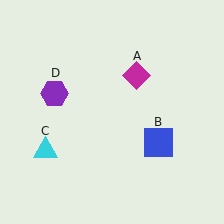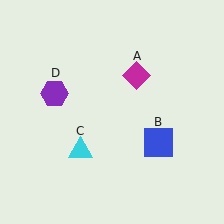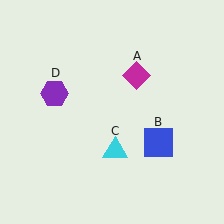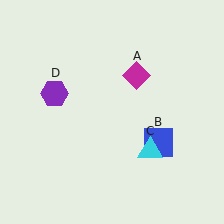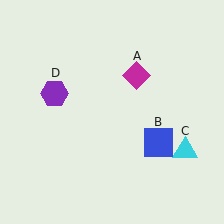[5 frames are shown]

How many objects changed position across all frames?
1 object changed position: cyan triangle (object C).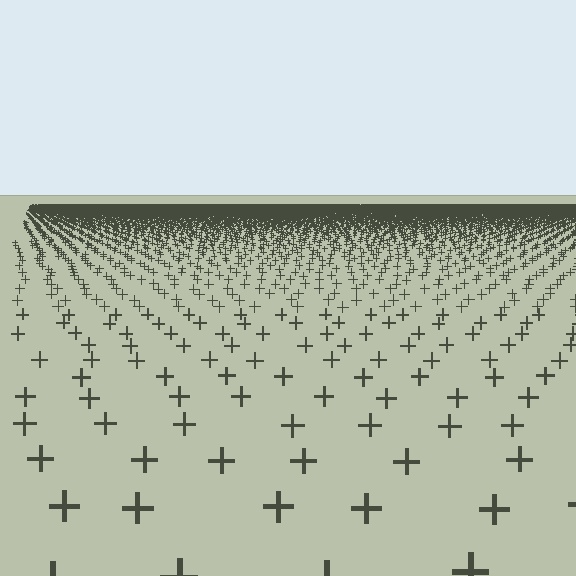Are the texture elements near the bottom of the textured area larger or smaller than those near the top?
Larger. Near the bottom, elements are closer to the viewer and appear at a bigger on-screen size.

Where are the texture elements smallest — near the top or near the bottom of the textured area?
Near the top.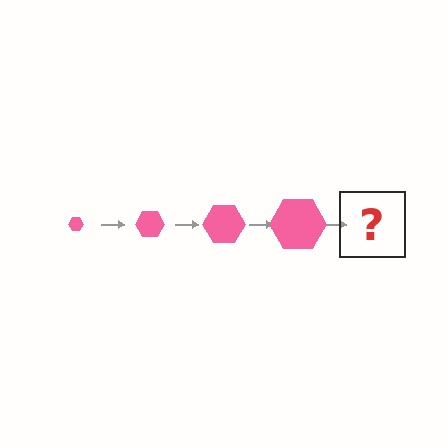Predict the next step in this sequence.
The next step is a pink hexagon, larger than the previous one.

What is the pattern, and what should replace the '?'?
The pattern is that the hexagon gets progressively larger each step. The '?' should be a pink hexagon, larger than the previous one.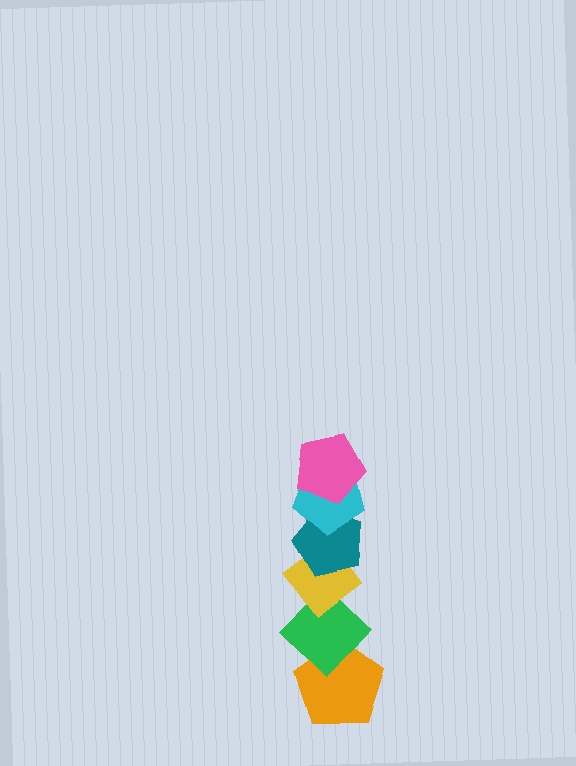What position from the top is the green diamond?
The green diamond is 5th from the top.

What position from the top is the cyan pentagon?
The cyan pentagon is 2nd from the top.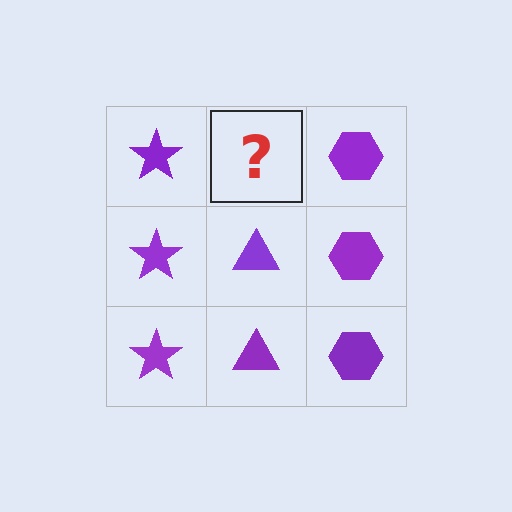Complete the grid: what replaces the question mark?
The question mark should be replaced with a purple triangle.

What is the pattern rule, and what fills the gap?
The rule is that each column has a consistent shape. The gap should be filled with a purple triangle.